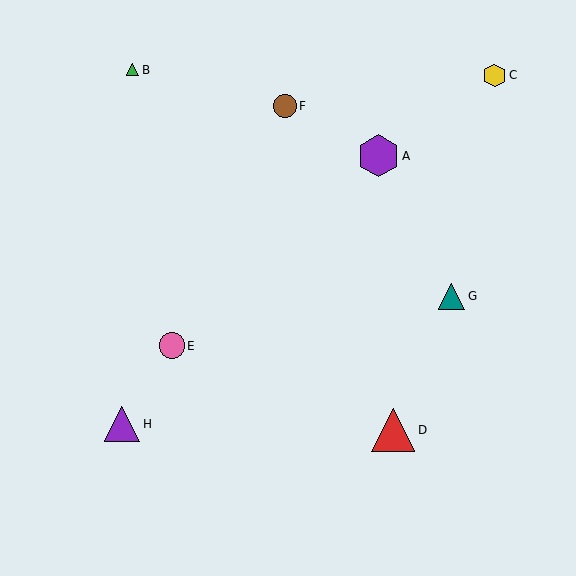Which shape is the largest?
The red triangle (labeled D) is the largest.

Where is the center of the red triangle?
The center of the red triangle is at (393, 430).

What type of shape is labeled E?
Shape E is a pink circle.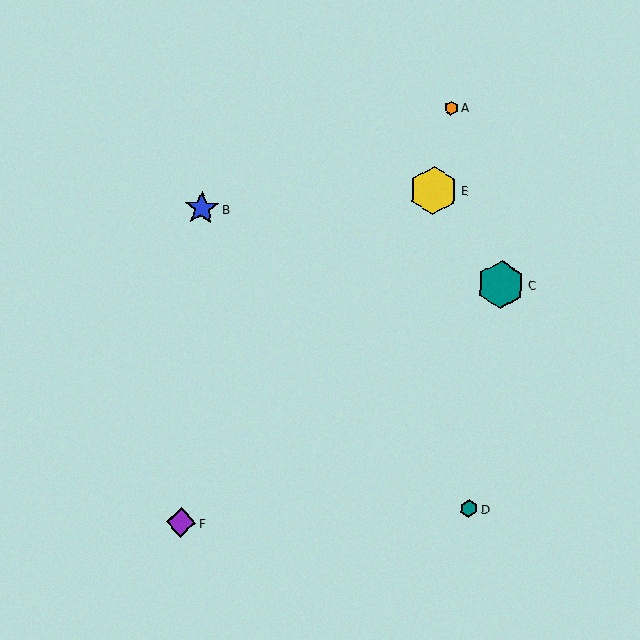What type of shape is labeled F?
Shape F is a purple diamond.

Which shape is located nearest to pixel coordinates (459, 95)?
The orange hexagon (labeled A) at (451, 108) is nearest to that location.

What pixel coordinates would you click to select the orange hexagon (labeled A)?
Click at (451, 108) to select the orange hexagon A.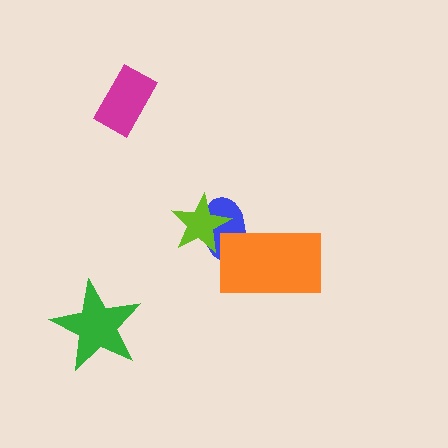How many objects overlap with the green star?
0 objects overlap with the green star.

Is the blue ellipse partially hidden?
Yes, it is partially covered by another shape.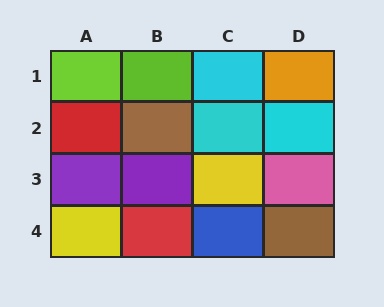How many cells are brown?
2 cells are brown.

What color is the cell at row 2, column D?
Cyan.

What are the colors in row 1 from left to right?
Lime, lime, cyan, orange.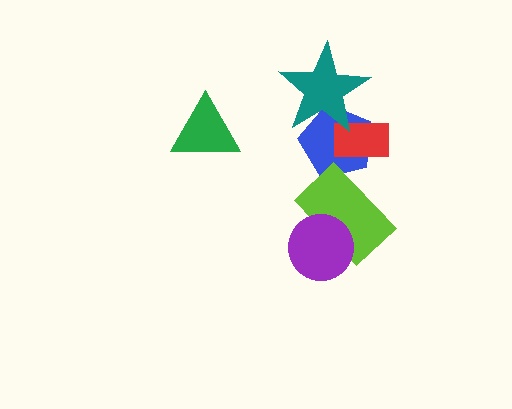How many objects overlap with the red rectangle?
2 objects overlap with the red rectangle.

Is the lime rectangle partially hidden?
Yes, it is partially covered by another shape.